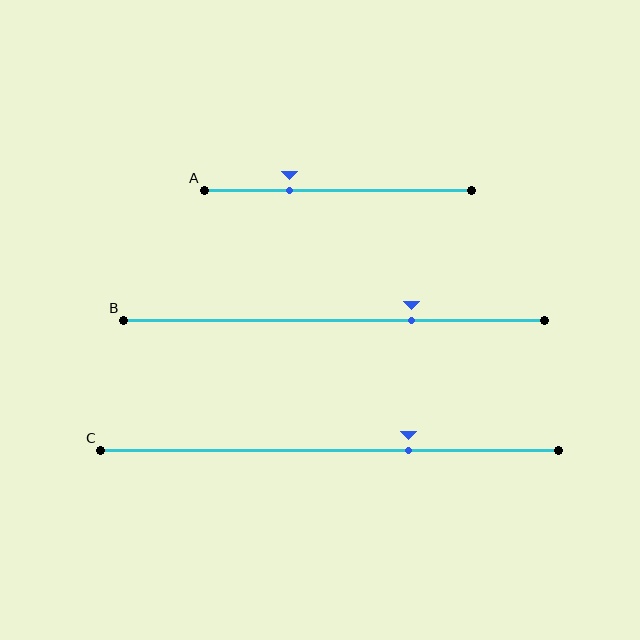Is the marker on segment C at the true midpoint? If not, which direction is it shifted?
No, the marker on segment C is shifted to the right by about 17% of the segment length.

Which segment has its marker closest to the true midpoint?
Segment C has its marker closest to the true midpoint.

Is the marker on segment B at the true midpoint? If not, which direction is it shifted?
No, the marker on segment B is shifted to the right by about 18% of the segment length.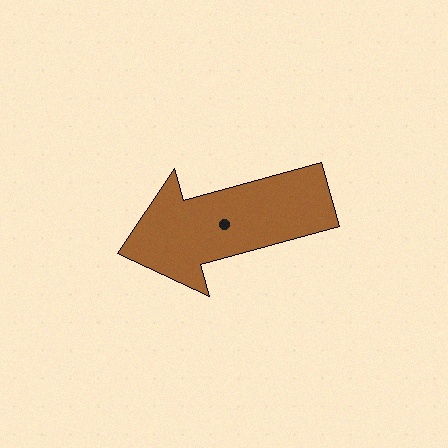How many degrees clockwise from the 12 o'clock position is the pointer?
Approximately 255 degrees.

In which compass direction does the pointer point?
West.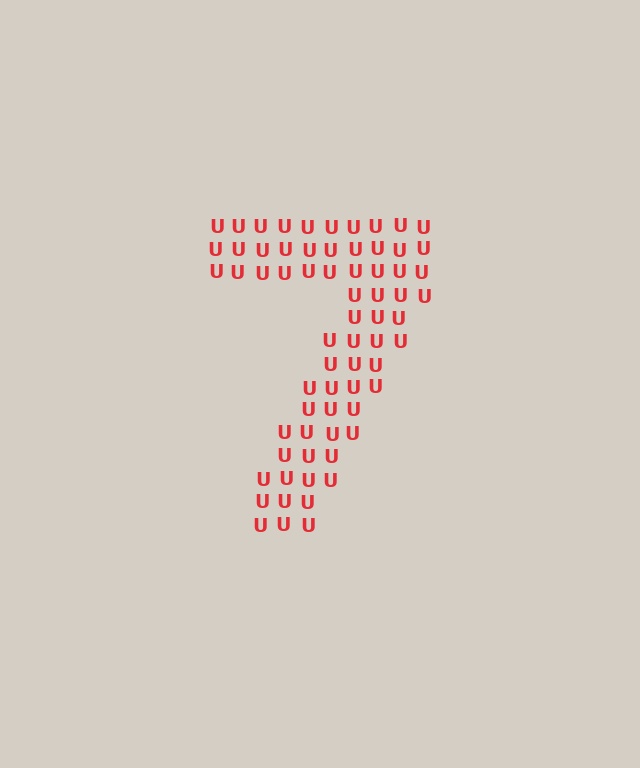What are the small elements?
The small elements are letter U's.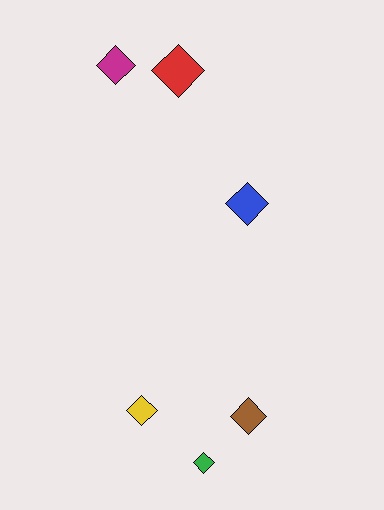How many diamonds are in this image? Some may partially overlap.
There are 6 diamonds.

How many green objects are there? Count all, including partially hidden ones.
There is 1 green object.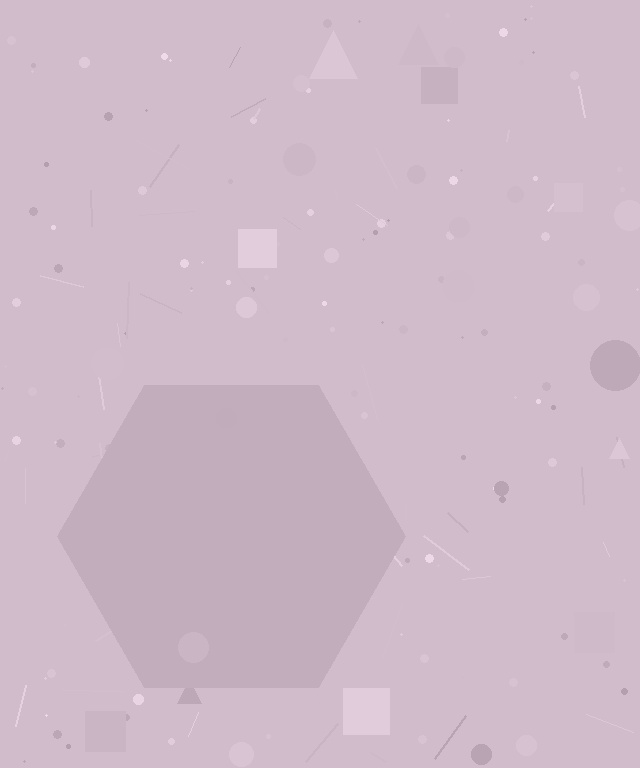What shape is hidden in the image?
A hexagon is hidden in the image.